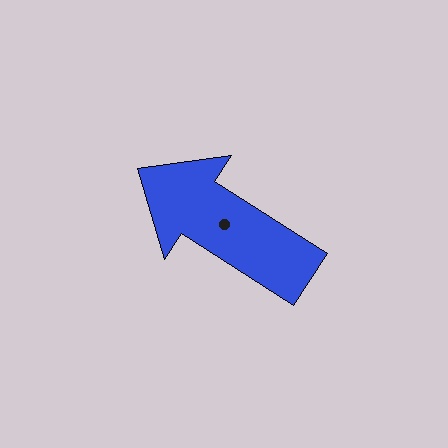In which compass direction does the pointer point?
Northwest.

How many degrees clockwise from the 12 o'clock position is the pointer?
Approximately 303 degrees.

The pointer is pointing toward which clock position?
Roughly 10 o'clock.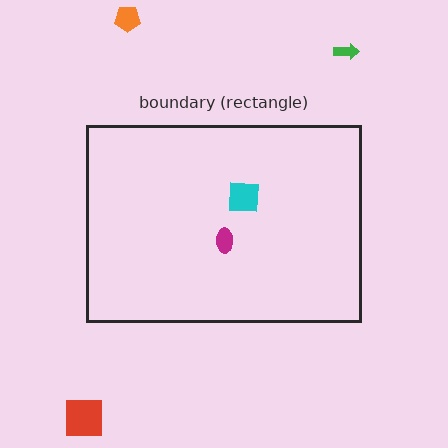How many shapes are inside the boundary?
2 inside, 3 outside.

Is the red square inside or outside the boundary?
Outside.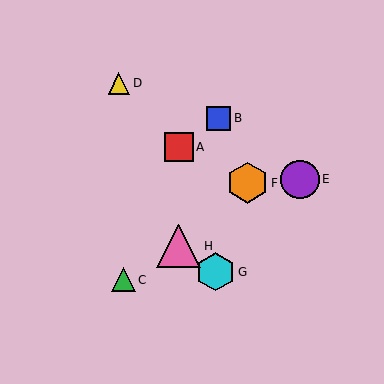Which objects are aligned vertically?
Objects A, H are aligned vertically.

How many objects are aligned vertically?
2 objects (A, H) are aligned vertically.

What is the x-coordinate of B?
Object B is at x≈219.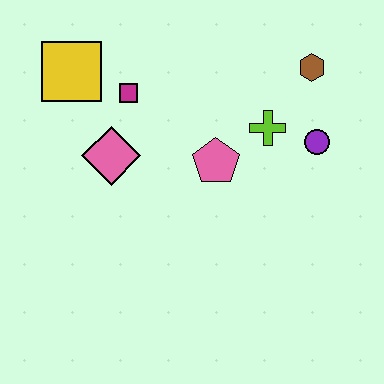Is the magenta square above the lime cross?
Yes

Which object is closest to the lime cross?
The purple circle is closest to the lime cross.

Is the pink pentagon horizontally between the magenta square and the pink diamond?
No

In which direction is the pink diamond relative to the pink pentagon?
The pink diamond is to the left of the pink pentagon.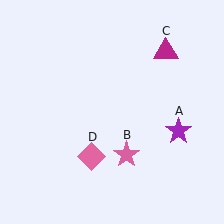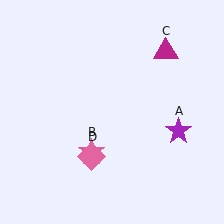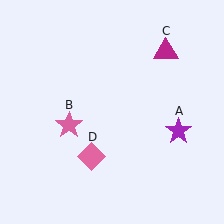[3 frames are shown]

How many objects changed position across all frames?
1 object changed position: pink star (object B).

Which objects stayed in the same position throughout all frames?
Purple star (object A) and magenta triangle (object C) and pink diamond (object D) remained stationary.